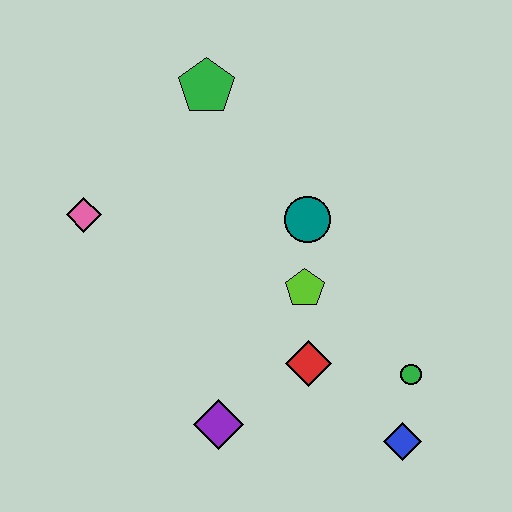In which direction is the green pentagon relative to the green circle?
The green pentagon is above the green circle.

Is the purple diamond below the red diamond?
Yes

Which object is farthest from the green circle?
The pink diamond is farthest from the green circle.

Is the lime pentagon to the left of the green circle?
Yes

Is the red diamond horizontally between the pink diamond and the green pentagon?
No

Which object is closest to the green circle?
The blue diamond is closest to the green circle.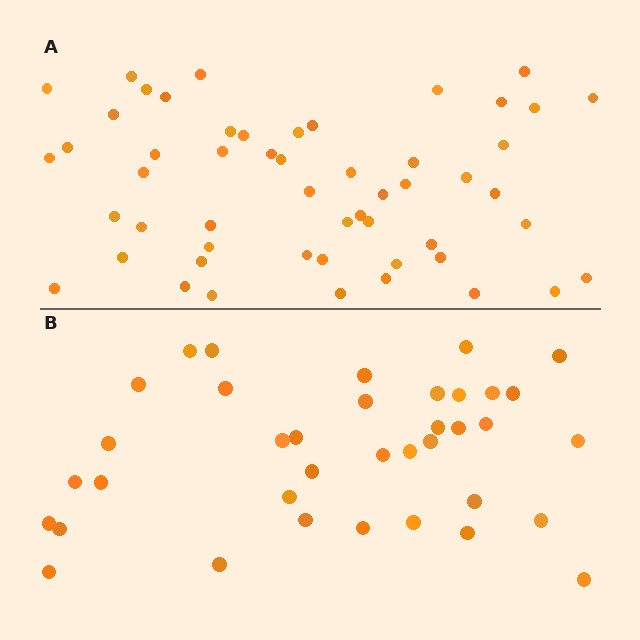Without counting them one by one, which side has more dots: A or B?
Region A (the top region) has more dots.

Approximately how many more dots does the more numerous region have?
Region A has approximately 15 more dots than region B.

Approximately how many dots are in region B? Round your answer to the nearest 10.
About 40 dots. (The exact count is 37, which rounds to 40.)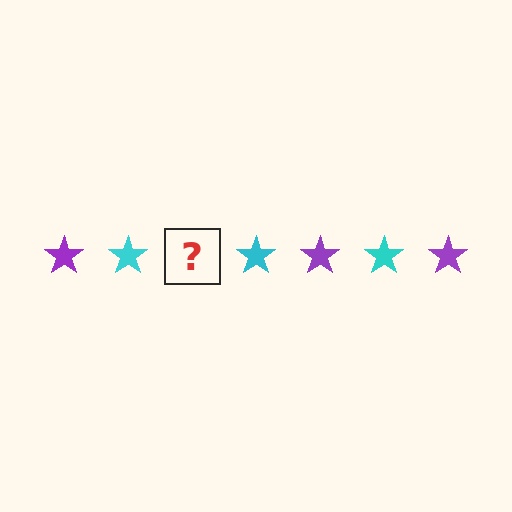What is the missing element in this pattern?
The missing element is a purple star.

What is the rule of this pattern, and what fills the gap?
The rule is that the pattern cycles through purple, cyan stars. The gap should be filled with a purple star.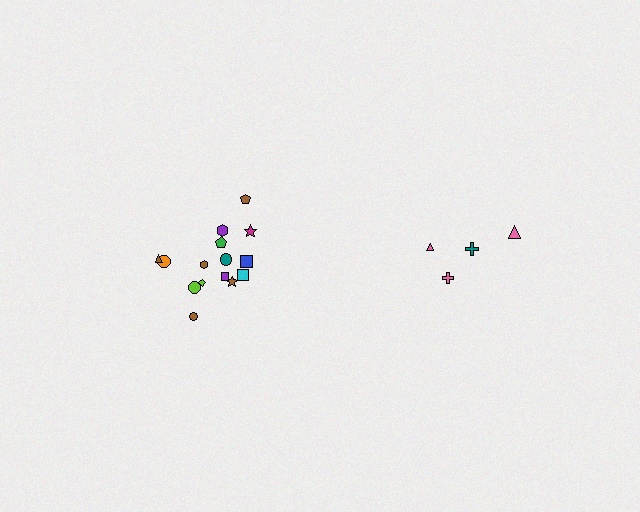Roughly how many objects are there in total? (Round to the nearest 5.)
Roughly 20 objects in total.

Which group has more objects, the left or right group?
The left group.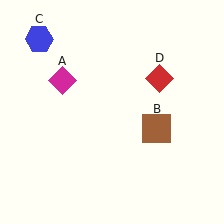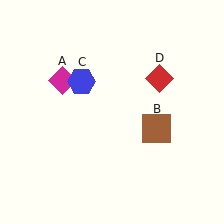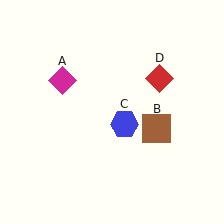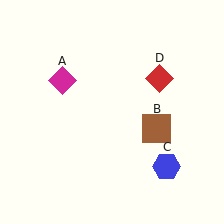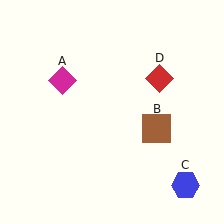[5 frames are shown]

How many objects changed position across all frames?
1 object changed position: blue hexagon (object C).